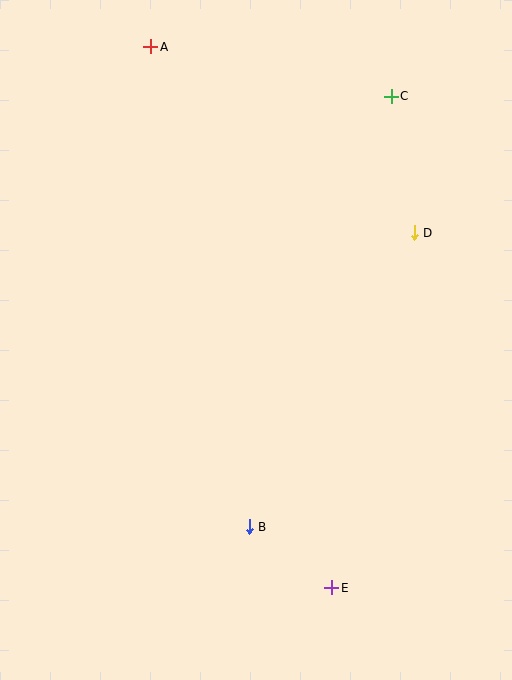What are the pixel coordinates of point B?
Point B is at (249, 527).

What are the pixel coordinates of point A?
Point A is at (151, 47).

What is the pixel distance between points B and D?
The distance between B and D is 337 pixels.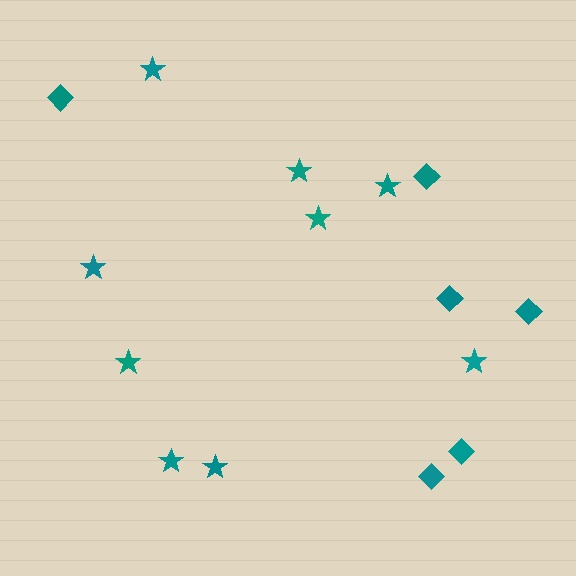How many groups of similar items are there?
There are 2 groups: one group of stars (9) and one group of diamonds (6).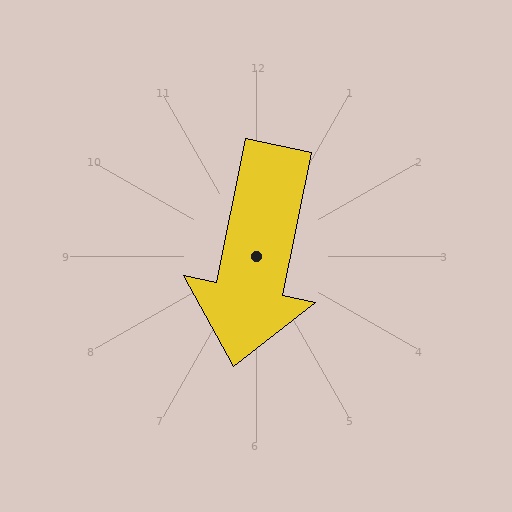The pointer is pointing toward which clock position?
Roughly 6 o'clock.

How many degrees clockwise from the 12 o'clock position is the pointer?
Approximately 192 degrees.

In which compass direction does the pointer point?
South.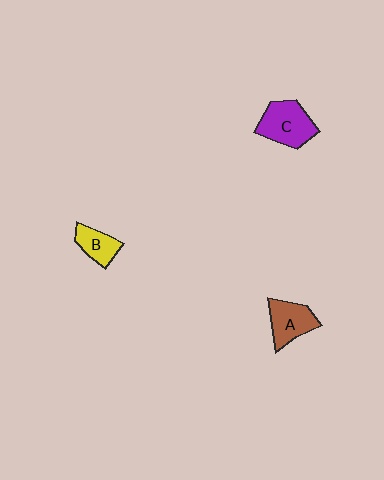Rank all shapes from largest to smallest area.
From largest to smallest: C (purple), A (brown), B (yellow).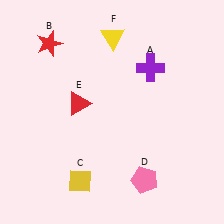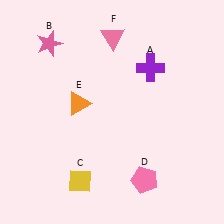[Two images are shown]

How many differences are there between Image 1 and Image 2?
There are 3 differences between the two images.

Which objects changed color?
B changed from red to pink. E changed from red to orange. F changed from yellow to pink.